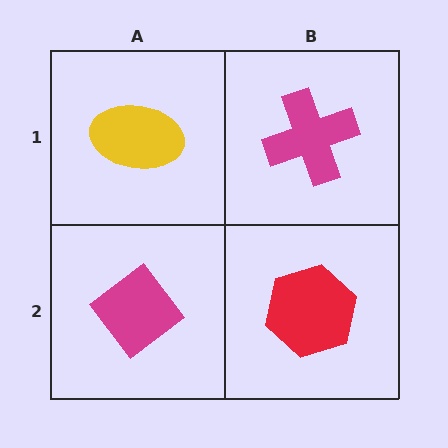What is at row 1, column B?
A magenta cross.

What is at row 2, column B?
A red hexagon.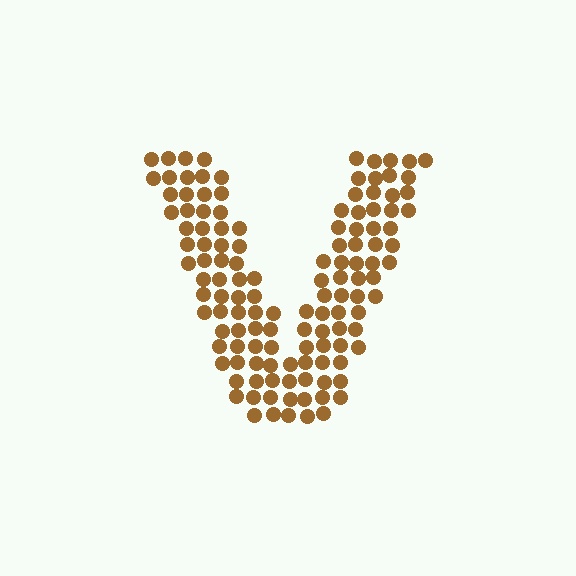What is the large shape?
The large shape is the letter V.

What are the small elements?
The small elements are circles.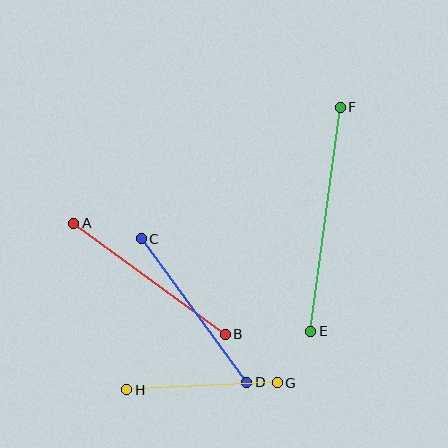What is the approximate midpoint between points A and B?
The midpoint is at approximately (149, 279) pixels.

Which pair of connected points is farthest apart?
Points E and F are farthest apart.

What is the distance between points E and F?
The distance is approximately 226 pixels.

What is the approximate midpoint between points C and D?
The midpoint is at approximately (194, 310) pixels.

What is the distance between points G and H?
The distance is approximately 150 pixels.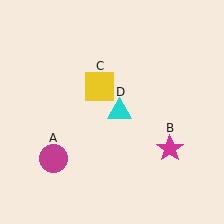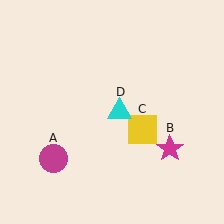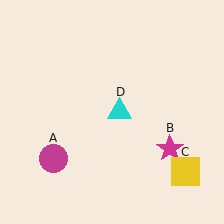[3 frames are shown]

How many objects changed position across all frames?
1 object changed position: yellow square (object C).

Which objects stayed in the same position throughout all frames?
Magenta circle (object A) and magenta star (object B) and cyan triangle (object D) remained stationary.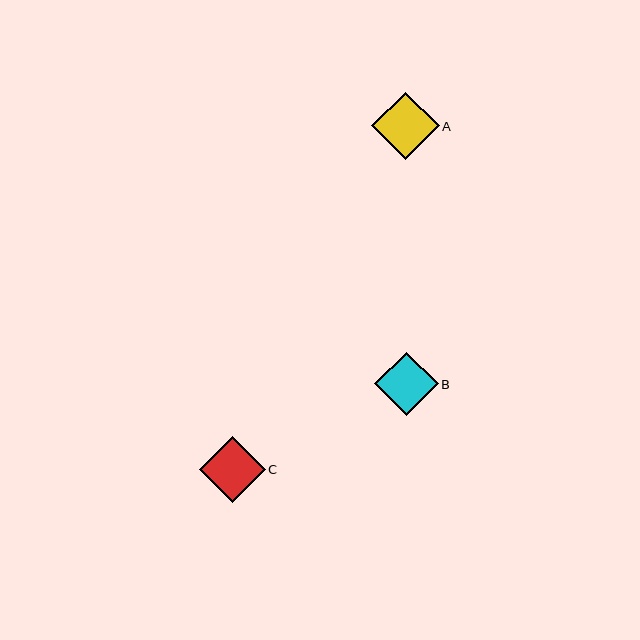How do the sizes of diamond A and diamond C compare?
Diamond A and diamond C are approximately the same size.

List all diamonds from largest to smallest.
From largest to smallest: A, C, B.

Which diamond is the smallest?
Diamond B is the smallest with a size of approximately 64 pixels.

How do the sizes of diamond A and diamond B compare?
Diamond A and diamond B are approximately the same size.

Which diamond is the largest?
Diamond A is the largest with a size of approximately 68 pixels.